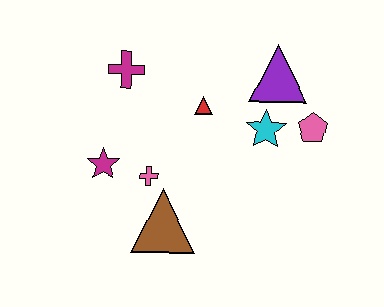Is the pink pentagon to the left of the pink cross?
No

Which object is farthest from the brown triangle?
The purple triangle is farthest from the brown triangle.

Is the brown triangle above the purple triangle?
No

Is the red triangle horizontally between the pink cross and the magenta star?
No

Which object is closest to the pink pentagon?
The cyan star is closest to the pink pentagon.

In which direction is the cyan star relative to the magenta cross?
The cyan star is to the right of the magenta cross.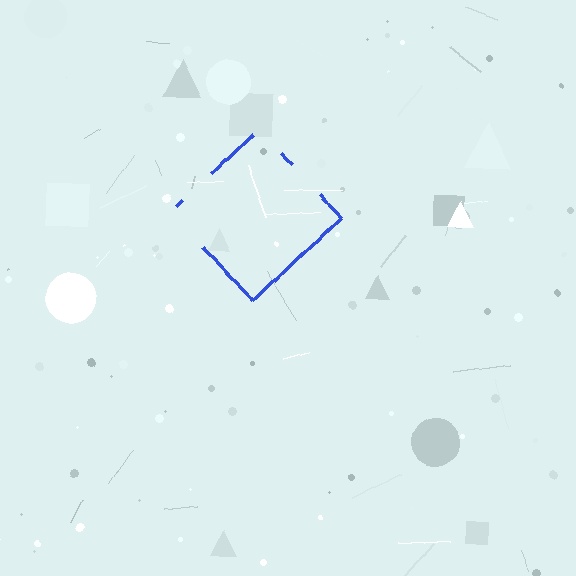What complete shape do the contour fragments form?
The contour fragments form a diamond.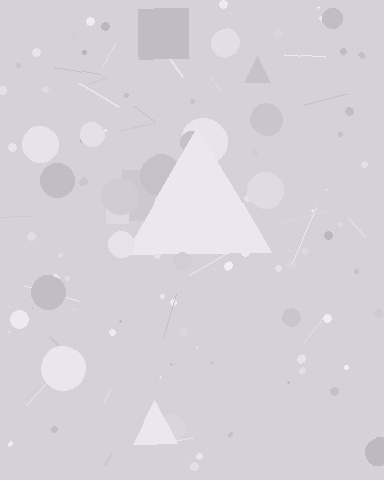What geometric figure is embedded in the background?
A triangle is embedded in the background.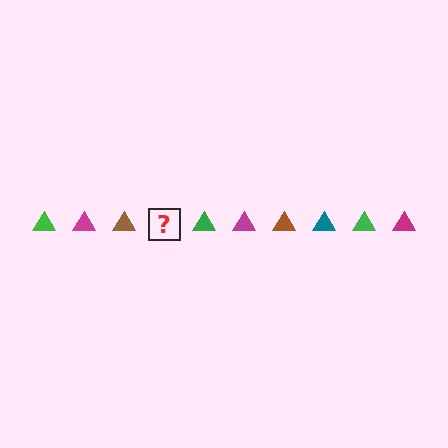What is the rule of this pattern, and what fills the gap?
The rule is that the pattern cycles through green, magenta, brown, teal triangles. The gap should be filled with a teal triangle.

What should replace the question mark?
The question mark should be replaced with a teal triangle.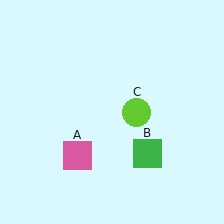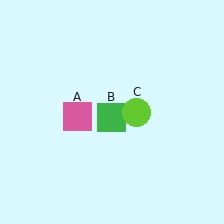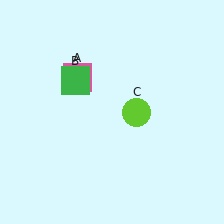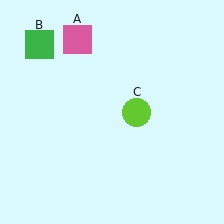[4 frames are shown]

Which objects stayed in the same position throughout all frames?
Lime circle (object C) remained stationary.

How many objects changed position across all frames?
2 objects changed position: pink square (object A), green square (object B).